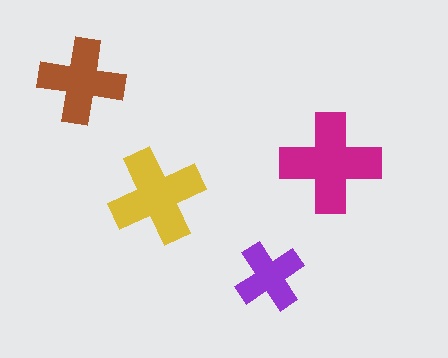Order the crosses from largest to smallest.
the magenta one, the yellow one, the brown one, the purple one.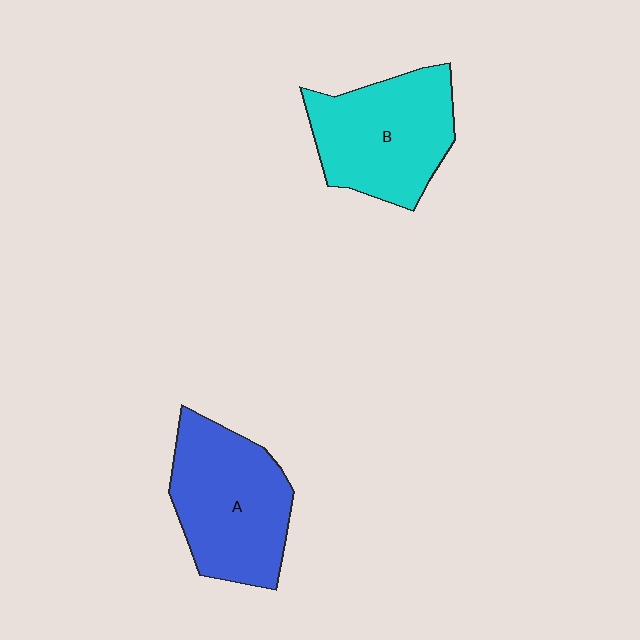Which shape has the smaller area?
Shape B (cyan).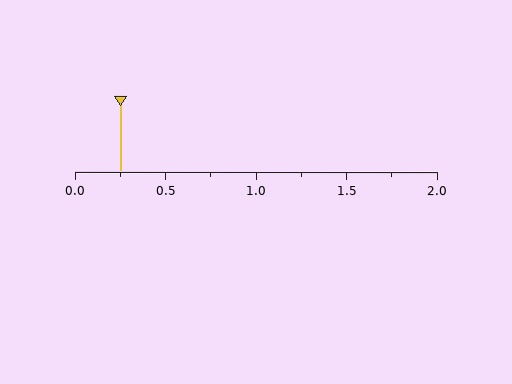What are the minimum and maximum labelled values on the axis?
The axis runs from 0.0 to 2.0.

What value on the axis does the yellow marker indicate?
The marker indicates approximately 0.25.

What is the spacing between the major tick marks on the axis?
The major ticks are spaced 0.5 apart.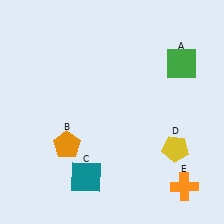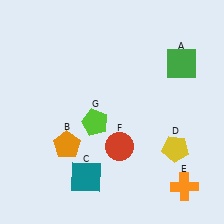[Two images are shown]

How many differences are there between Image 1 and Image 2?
There are 2 differences between the two images.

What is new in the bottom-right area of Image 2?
A red circle (F) was added in the bottom-right area of Image 2.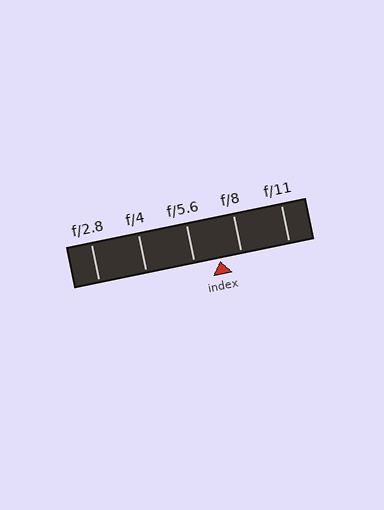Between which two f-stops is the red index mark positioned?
The index mark is between f/5.6 and f/8.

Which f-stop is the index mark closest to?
The index mark is closest to f/8.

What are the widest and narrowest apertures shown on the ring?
The widest aperture shown is f/2.8 and the narrowest is f/11.